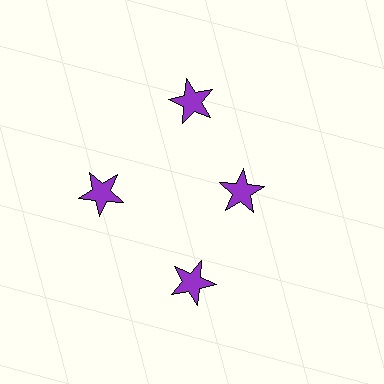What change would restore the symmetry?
The symmetry would be restored by moving it outward, back onto the ring so that all 4 stars sit at equal angles and equal distance from the center.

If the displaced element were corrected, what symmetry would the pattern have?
It would have 4-fold rotational symmetry — the pattern would map onto itself every 90 degrees.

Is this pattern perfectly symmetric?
No. The 4 purple stars are arranged in a ring, but one element near the 3 o'clock position is pulled inward toward the center, breaking the 4-fold rotational symmetry.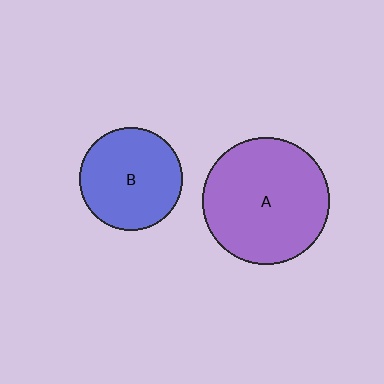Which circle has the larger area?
Circle A (purple).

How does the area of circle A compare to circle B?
Approximately 1.5 times.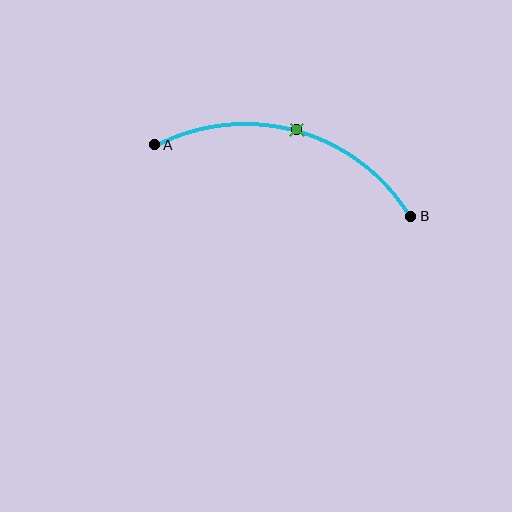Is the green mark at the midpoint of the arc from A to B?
Yes. The green mark lies on the arc at equal arc-length from both A and B — it is the arc midpoint.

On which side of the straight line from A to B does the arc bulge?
The arc bulges above the straight line connecting A and B.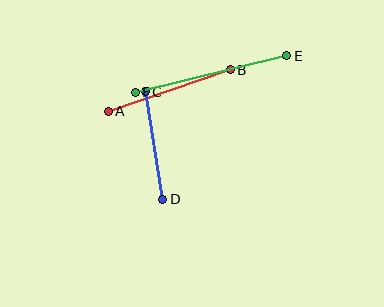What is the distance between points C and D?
The distance is approximately 109 pixels.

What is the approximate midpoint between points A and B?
The midpoint is at approximately (169, 91) pixels.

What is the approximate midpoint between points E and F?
The midpoint is at approximately (211, 74) pixels.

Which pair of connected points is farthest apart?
Points E and F are farthest apart.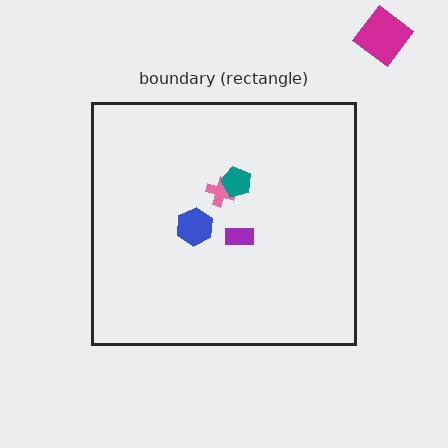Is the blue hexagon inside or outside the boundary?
Inside.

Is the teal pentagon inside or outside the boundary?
Inside.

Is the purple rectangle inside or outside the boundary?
Inside.